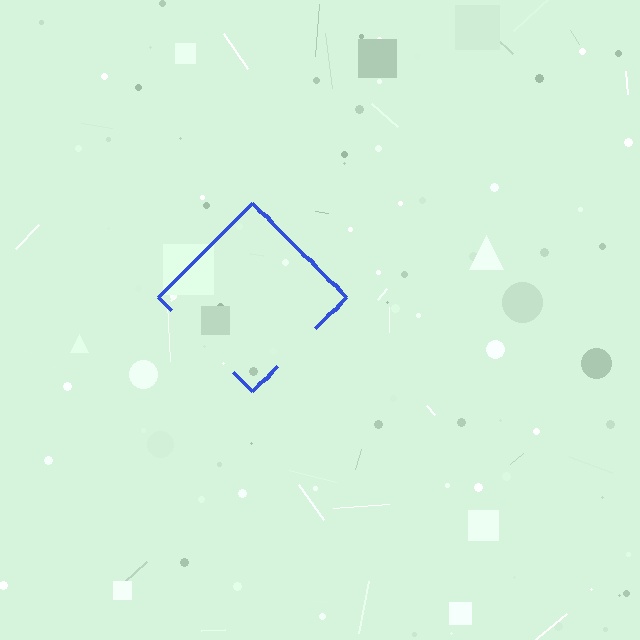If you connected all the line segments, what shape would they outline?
They would outline a diamond.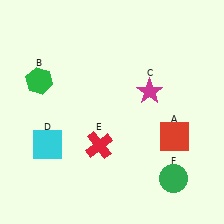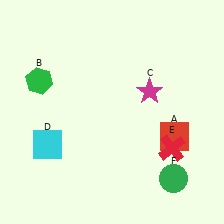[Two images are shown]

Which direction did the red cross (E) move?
The red cross (E) moved right.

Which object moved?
The red cross (E) moved right.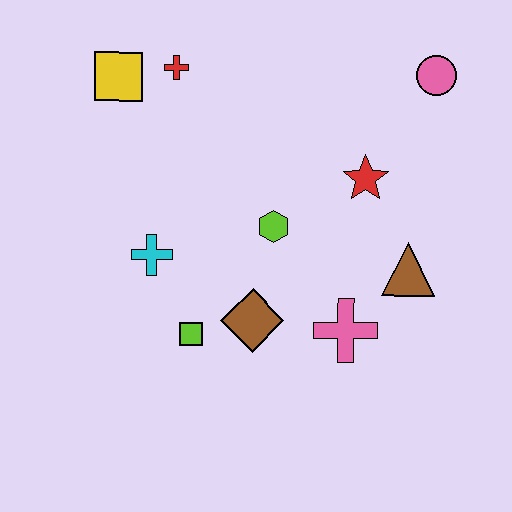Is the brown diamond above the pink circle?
No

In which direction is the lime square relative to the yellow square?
The lime square is below the yellow square.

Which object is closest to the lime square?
The brown diamond is closest to the lime square.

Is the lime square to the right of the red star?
No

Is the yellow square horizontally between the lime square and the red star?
No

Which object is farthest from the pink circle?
The lime square is farthest from the pink circle.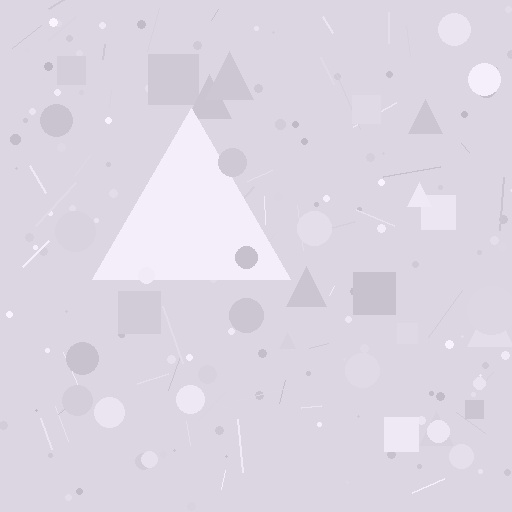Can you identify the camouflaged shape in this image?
The camouflaged shape is a triangle.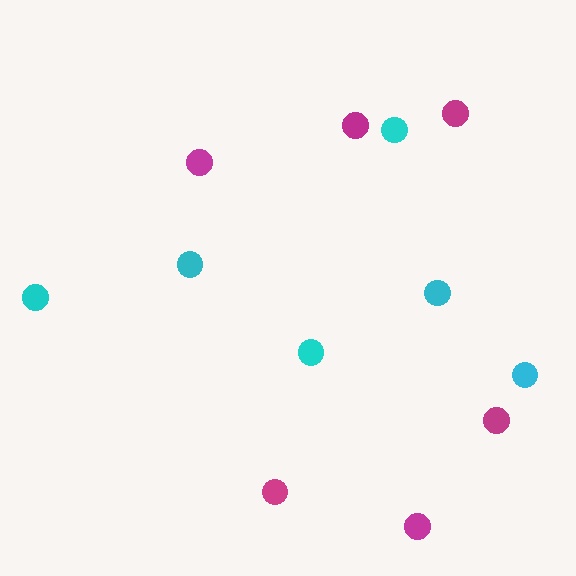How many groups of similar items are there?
There are 2 groups: one group of cyan circles (6) and one group of magenta circles (6).